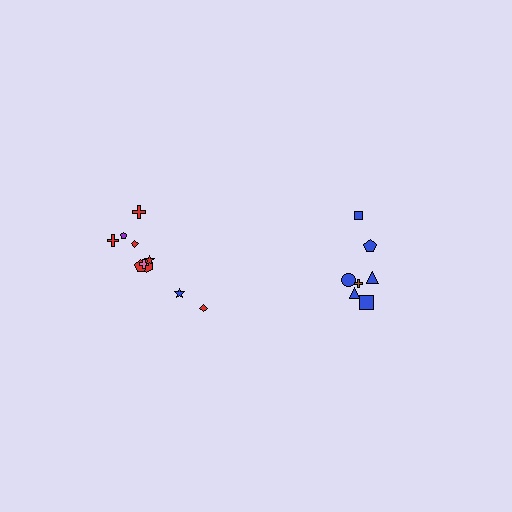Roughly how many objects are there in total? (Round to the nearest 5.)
Roughly 15 objects in total.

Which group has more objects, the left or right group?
The left group.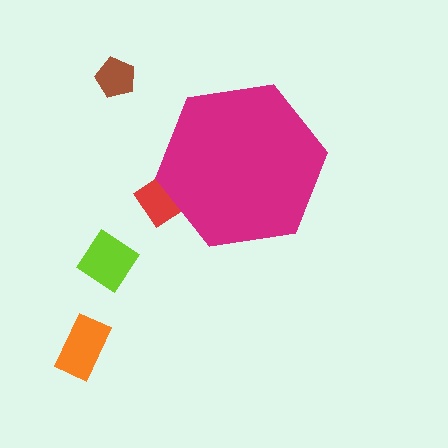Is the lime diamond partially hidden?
No, the lime diamond is fully visible.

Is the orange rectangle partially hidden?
No, the orange rectangle is fully visible.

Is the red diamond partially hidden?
Yes, the red diamond is partially hidden behind the magenta hexagon.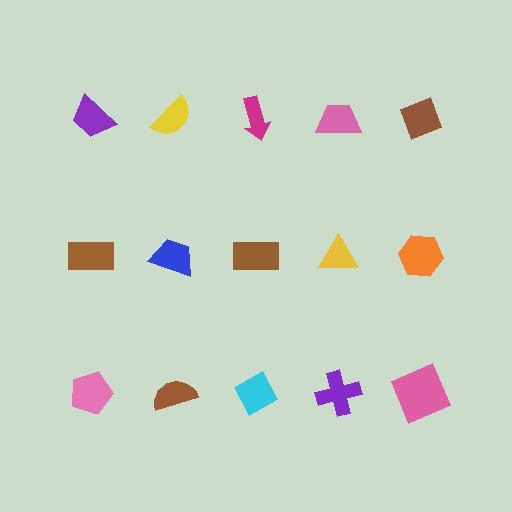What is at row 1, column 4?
A pink trapezoid.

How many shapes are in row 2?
5 shapes.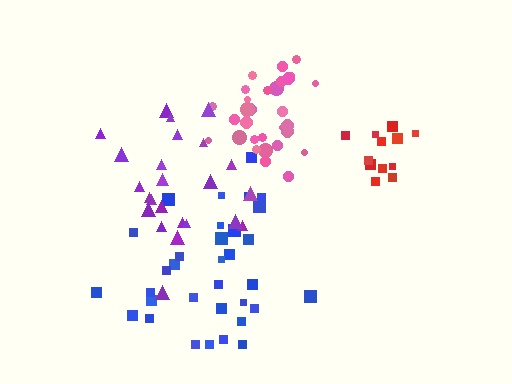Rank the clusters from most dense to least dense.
pink, red, blue, purple.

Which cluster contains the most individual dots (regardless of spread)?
Blue (33).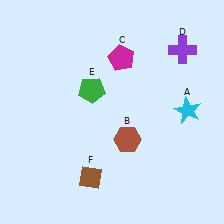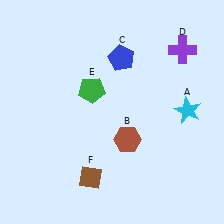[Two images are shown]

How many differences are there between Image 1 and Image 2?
There is 1 difference between the two images.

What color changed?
The pentagon (C) changed from magenta in Image 1 to blue in Image 2.